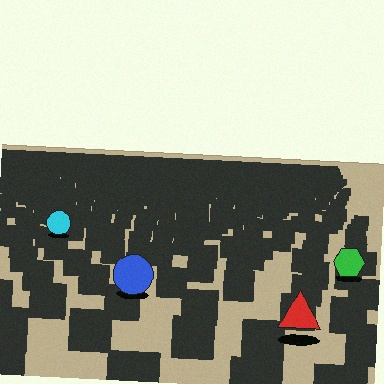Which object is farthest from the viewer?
The cyan circle is farthest from the viewer. It appears smaller and the ground texture around it is denser.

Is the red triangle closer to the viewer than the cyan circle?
Yes. The red triangle is closer — you can tell from the texture gradient: the ground texture is coarser near it.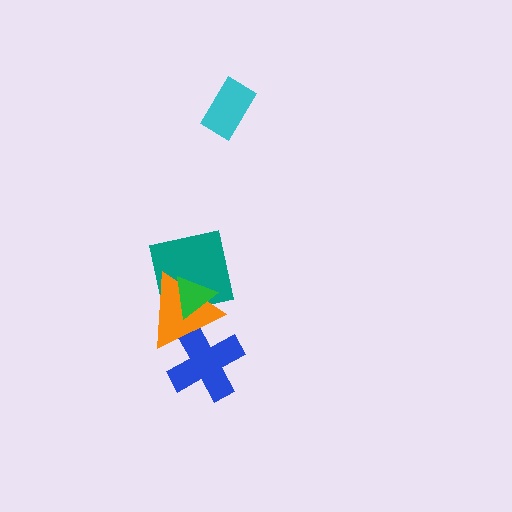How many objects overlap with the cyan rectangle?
0 objects overlap with the cyan rectangle.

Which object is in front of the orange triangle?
The green triangle is in front of the orange triangle.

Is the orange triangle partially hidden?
Yes, it is partially covered by another shape.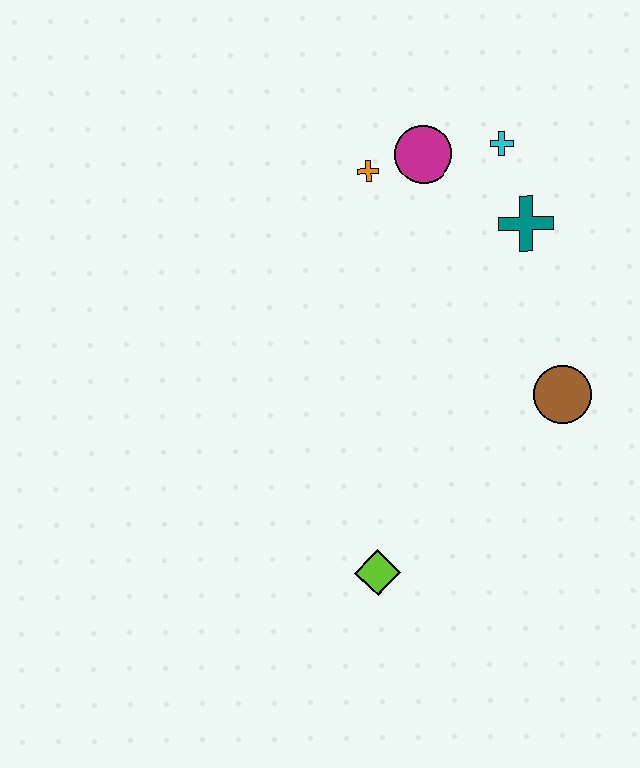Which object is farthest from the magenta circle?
The lime diamond is farthest from the magenta circle.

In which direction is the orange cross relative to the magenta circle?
The orange cross is to the left of the magenta circle.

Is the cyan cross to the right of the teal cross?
No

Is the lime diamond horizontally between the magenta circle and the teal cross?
No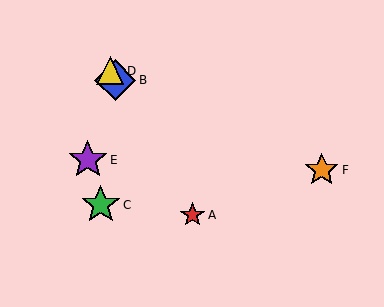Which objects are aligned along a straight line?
Objects A, B, D are aligned along a straight line.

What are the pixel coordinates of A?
Object A is at (192, 215).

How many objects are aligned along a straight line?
3 objects (A, B, D) are aligned along a straight line.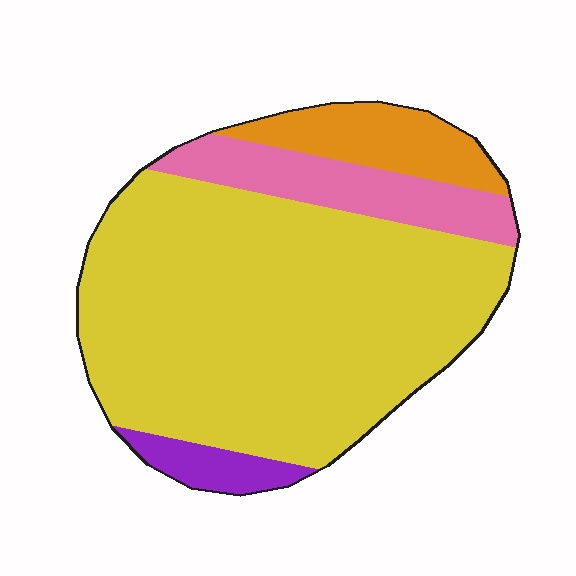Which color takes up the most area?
Yellow, at roughly 70%.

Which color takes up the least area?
Purple, at roughly 5%.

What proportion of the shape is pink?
Pink covers around 15% of the shape.